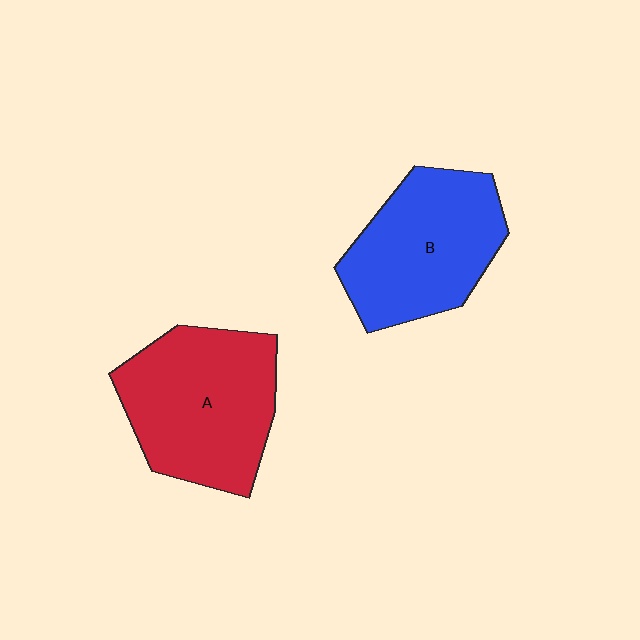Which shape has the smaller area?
Shape B (blue).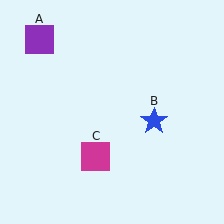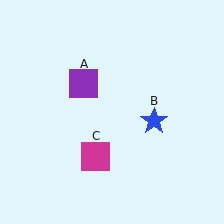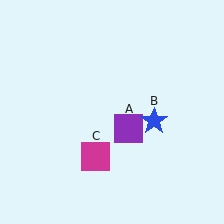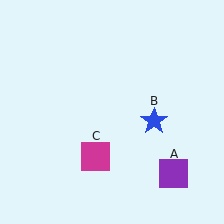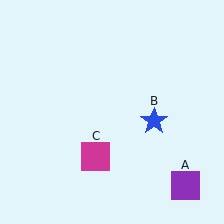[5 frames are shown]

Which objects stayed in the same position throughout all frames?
Blue star (object B) and magenta square (object C) remained stationary.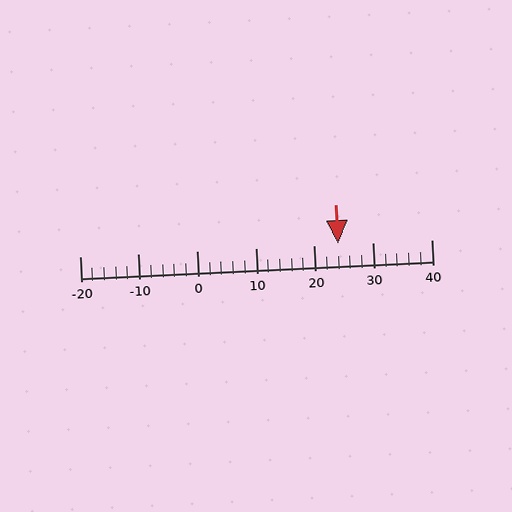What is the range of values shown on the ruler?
The ruler shows values from -20 to 40.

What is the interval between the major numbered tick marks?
The major tick marks are spaced 10 units apart.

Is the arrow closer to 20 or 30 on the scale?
The arrow is closer to 20.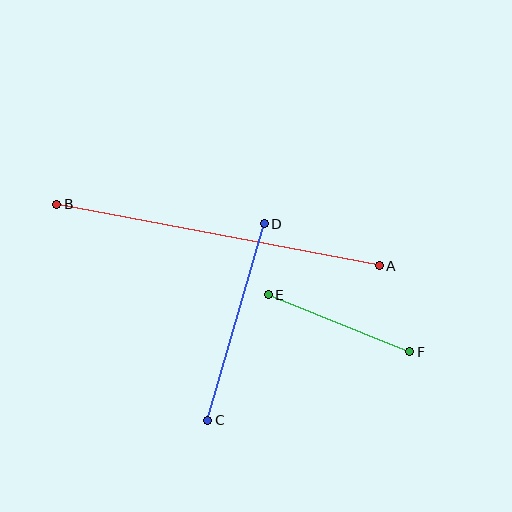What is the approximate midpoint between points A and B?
The midpoint is at approximately (218, 235) pixels.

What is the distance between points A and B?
The distance is approximately 328 pixels.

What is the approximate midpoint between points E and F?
The midpoint is at approximately (339, 323) pixels.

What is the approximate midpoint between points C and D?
The midpoint is at approximately (236, 322) pixels.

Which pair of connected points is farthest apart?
Points A and B are farthest apart.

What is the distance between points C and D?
The distance is approximately 205 pixels.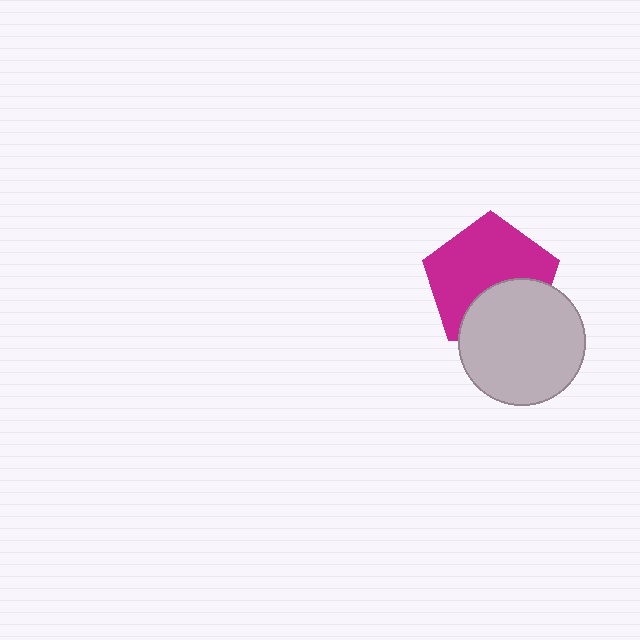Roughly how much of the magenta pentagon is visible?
About half of it is visible (roughly 64%).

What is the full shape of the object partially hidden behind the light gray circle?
The partially hidden object is a magenta pentagon.